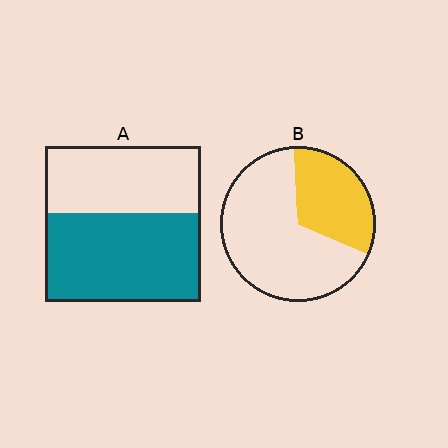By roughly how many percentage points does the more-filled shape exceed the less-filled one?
By roughly 25 percentage points (A over B).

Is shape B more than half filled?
No.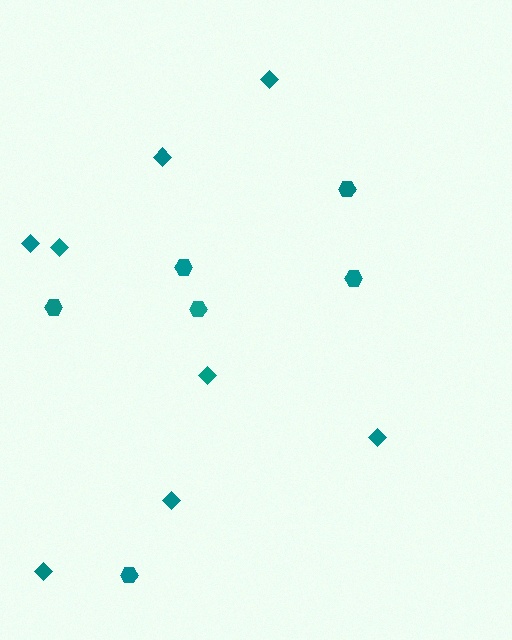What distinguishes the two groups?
There are 2 groups: one group of diamonds (8) and one group of hexagons (6).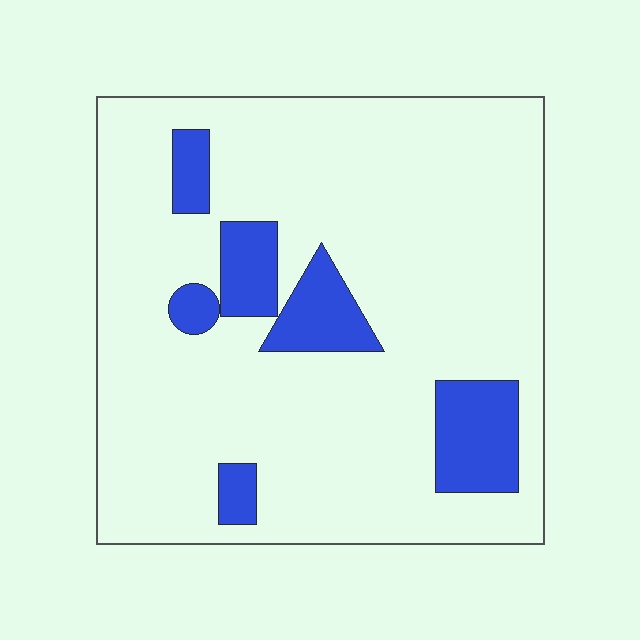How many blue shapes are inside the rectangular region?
6.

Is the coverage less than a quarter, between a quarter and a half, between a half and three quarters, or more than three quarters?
Less than a quarter.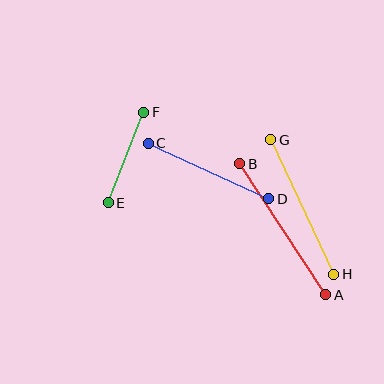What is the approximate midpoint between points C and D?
The midpoint is at approximately (209, 171) pixels.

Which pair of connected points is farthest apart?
Points A and B are farthest apart.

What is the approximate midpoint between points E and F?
The midpoint is at approximately (126, 158) pixels.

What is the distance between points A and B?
The distance is approximately 157 pixels.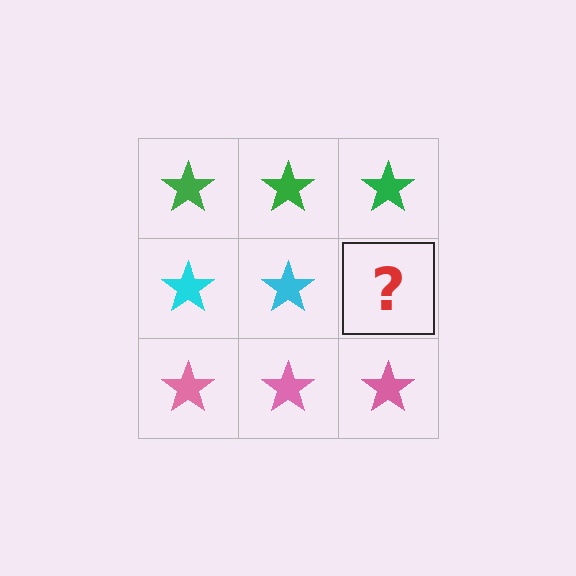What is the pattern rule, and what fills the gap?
The rule is that each row has a consistent color. The gap should be filled with a cyan star.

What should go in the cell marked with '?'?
The missing cell should contain a cyan star.